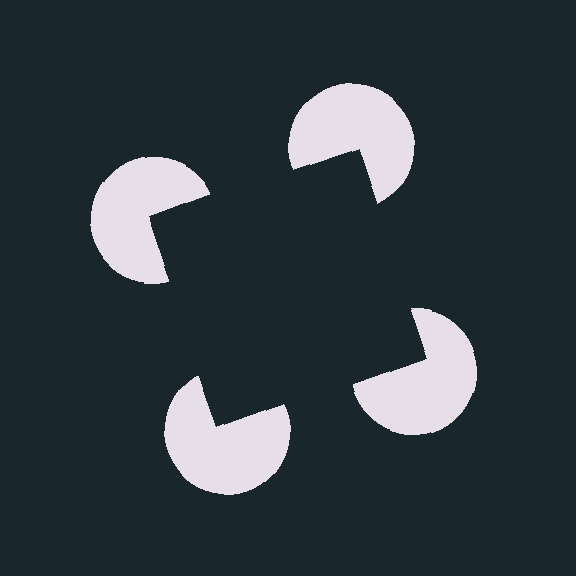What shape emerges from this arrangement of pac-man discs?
An illusory square — its edges are inferred from the aligned wedge cuts in the pac-man discs, not physically drawn.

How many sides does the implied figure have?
4 sides.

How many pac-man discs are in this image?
There are 4 — one at each vertex of the illusory square.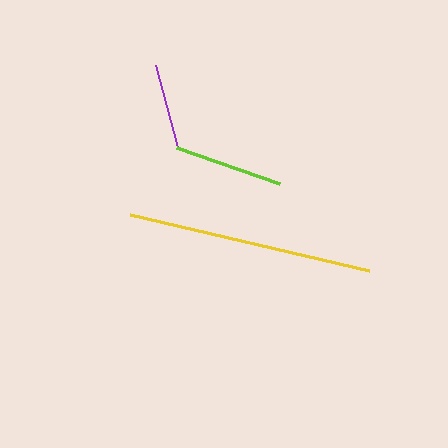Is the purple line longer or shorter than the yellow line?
The yellow line is longer than the purple line.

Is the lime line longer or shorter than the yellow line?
The yellow line is longer than the lime line.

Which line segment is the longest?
The yellow line is the longest at approximately 245 pixels.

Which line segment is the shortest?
The purple line is the shortest at approximately 84 pixels.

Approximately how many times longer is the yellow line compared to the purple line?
The yellow line is approximately 2.9 times the length of the purple line.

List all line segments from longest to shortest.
From longest to shortest: yellow, lime, purple.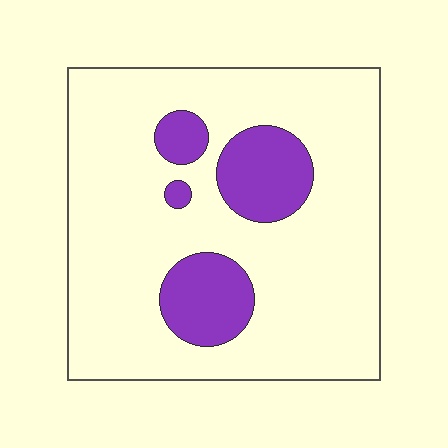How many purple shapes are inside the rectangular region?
4.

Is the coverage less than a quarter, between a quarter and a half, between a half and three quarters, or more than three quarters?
Less than a quarter.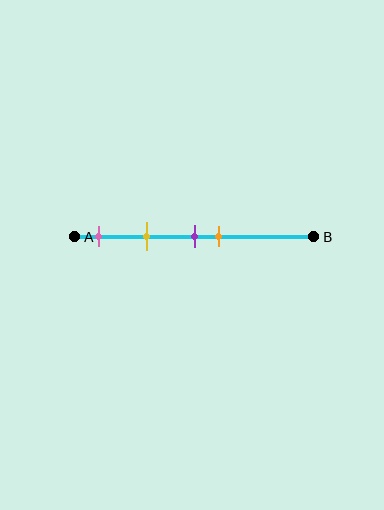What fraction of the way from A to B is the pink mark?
The pink mark is approximately 10% (0.1) of the way from A to B.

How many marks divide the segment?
There are 4 marks dividing the segment.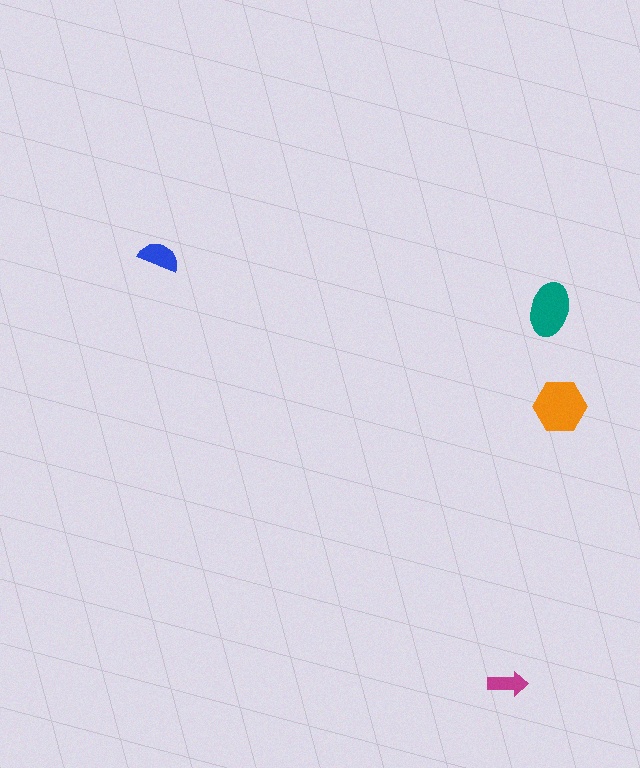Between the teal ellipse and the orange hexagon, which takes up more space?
The orange hexagon.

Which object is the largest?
The orange hexagon.